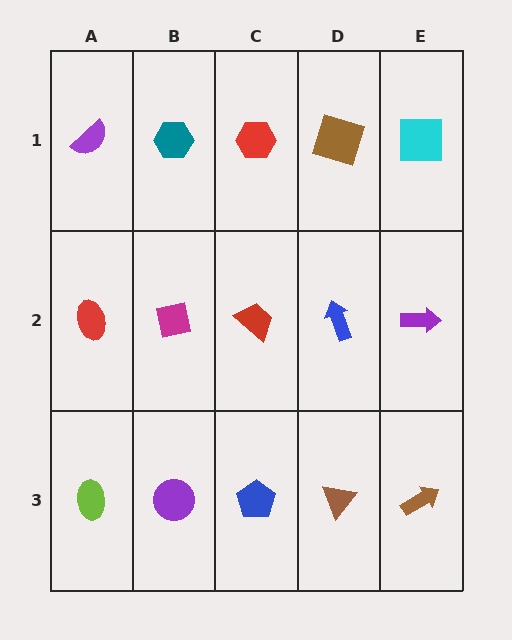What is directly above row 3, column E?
A purple arrow.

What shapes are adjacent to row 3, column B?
A magenta square (row 2, column B), a lime ellipse (row 3, column A), a blue pentagon (row 3, column C).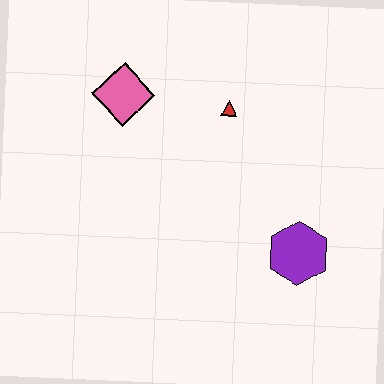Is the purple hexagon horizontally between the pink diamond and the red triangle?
No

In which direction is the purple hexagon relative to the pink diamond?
The purple hexagon is to the right of the pink diamond.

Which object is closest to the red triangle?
The pink diamond is closest to the red triangle.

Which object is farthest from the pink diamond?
The purple hexagon is farthest from the pink diamond.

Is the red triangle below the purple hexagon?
No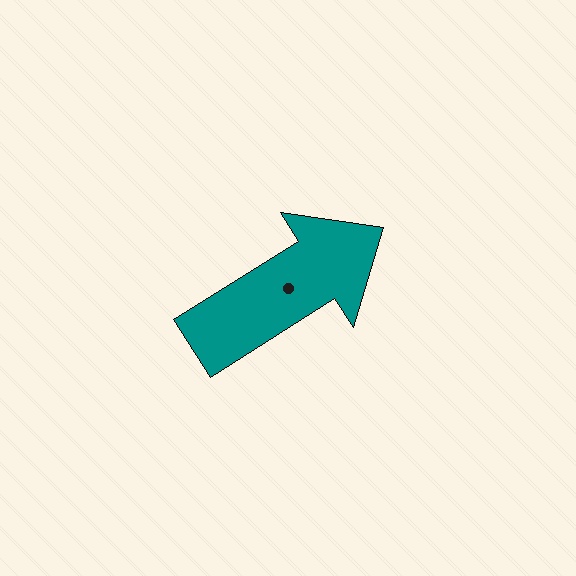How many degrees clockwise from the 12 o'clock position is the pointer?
Approximately 58 degrees.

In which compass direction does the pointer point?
Northeast.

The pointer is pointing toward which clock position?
Roughly 2 o'clock.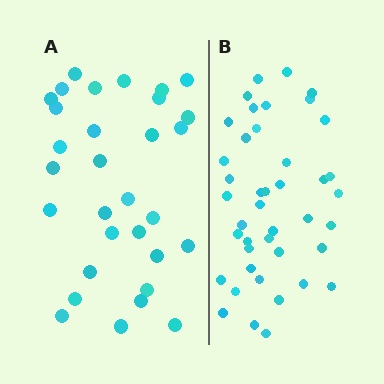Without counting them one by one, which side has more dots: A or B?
Region B (the right region) has more dots.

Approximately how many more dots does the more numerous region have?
Region B has roughly 12 or so more dots than region A.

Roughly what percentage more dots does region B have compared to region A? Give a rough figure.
About 35% more.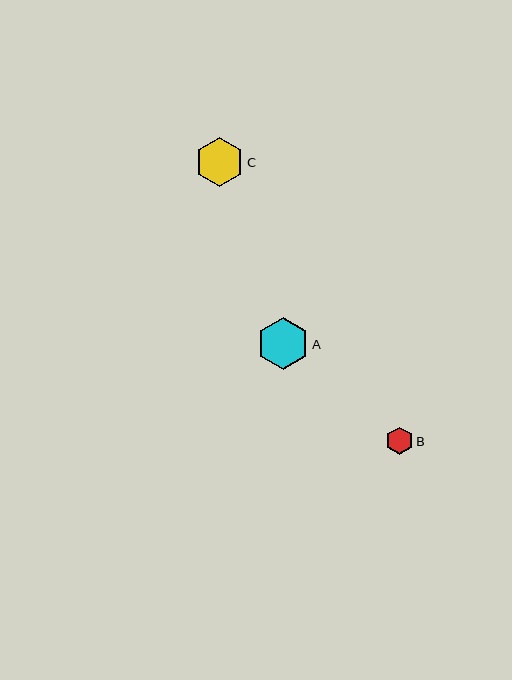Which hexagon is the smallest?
Hexagon B is the smallest with a size of approximately 27 pixels.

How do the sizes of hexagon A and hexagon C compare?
Hexagon A and hexagon C are approximately the same size.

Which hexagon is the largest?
Hexagon A is the largest with a size of approximately 53 pixels.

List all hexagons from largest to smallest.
From largest to smallest: A, C, B.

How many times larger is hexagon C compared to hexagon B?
Hexagon C is approximately 1.8 times the size of hexagon B.